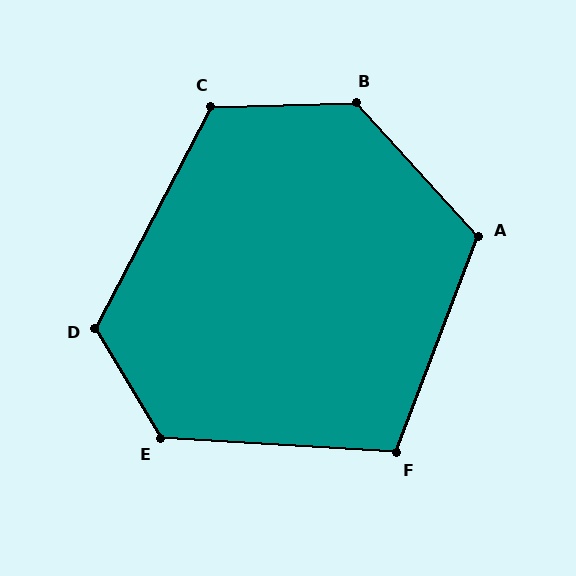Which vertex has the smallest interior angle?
F, at approximately 107 degrees.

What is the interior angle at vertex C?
Approximately 119 degrees (obtuse).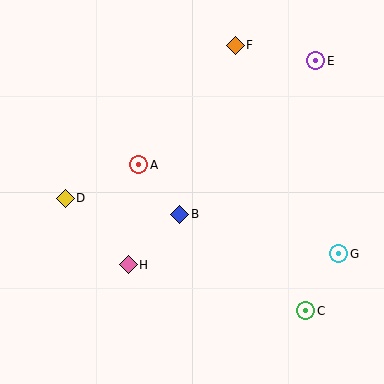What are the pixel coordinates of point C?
Point C is at (306, 311).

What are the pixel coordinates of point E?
Point E is at (316, 61).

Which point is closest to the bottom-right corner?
Point C is closest to the bottom-right corner.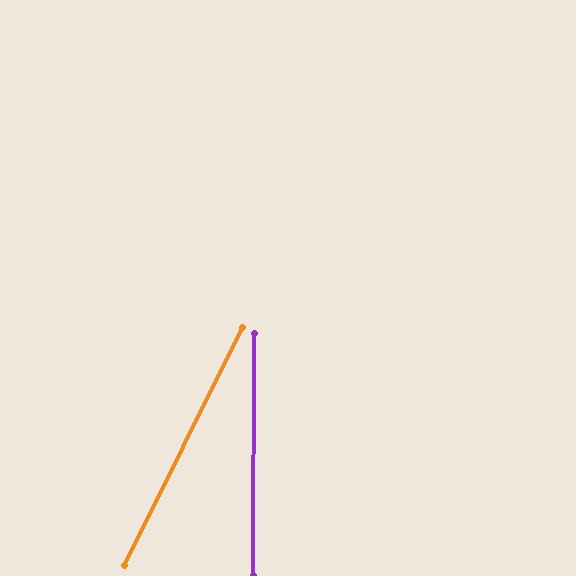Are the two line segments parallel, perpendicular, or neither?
Neither parallel nor perpendicular — they differ by about 26°.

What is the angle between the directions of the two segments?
Approximately 26 degrees.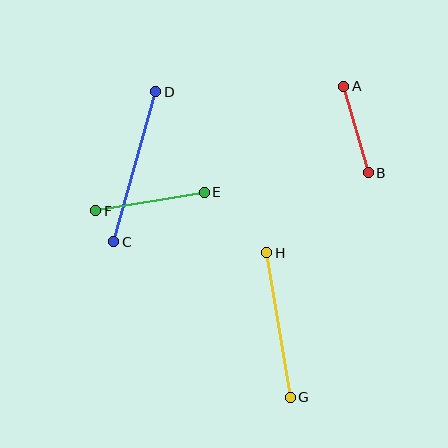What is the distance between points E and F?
The distance is approximately 110 pixels.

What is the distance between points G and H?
The distance is approximately 146 pixels.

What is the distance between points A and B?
The distance is approximately 90 pixels.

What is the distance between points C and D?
The distance is approximately 156 pixels.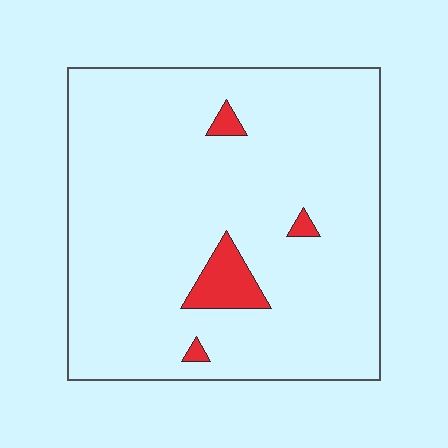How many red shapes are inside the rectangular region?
4.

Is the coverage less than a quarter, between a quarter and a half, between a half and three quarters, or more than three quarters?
Less than a quarter.